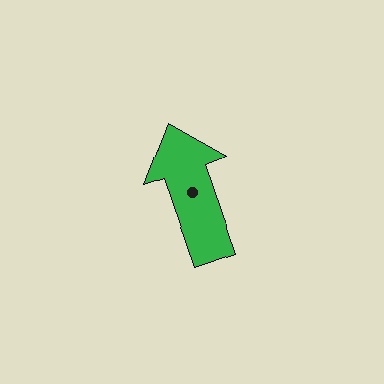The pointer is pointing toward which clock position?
Roughly 11 o'clock.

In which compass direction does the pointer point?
North.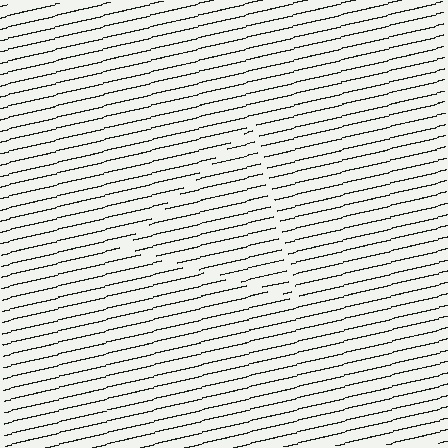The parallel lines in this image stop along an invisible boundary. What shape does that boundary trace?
An illusory triangle. The interior of the shape contains the same grating, shifted by half a period — the contour is defined by the phase discontinuity where line-ends from the inner and outer gratings abut.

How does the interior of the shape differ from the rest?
The interior of the shape contains the same grating, shifted by half a period — the contour is defined by the phase discontinuity where line-ends from the inner and outer gratings abut.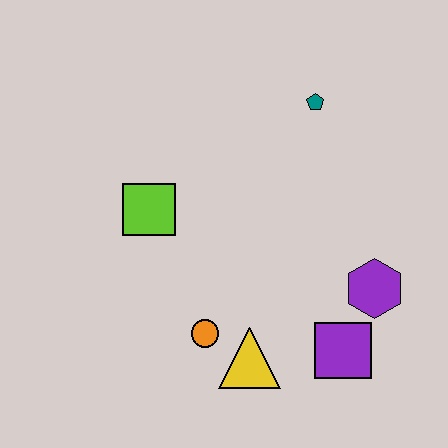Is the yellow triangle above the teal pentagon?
No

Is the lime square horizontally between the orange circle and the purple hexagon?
No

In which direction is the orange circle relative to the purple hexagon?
The orange circle is to the left of the purple hexagon.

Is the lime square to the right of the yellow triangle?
No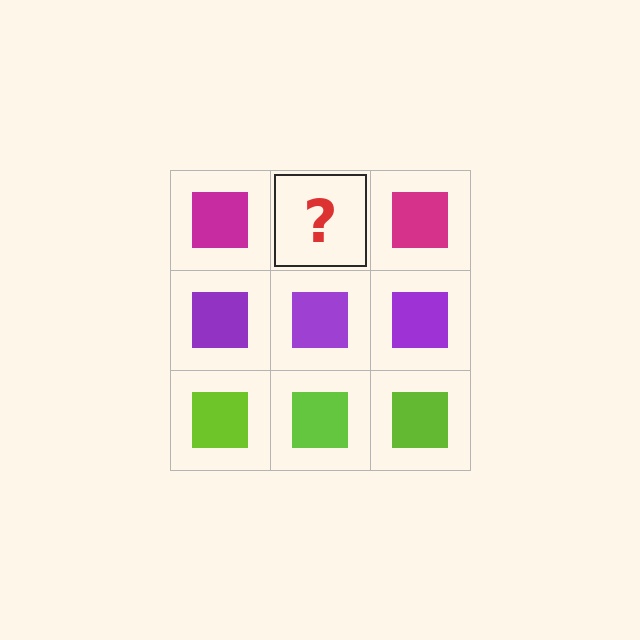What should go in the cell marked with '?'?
The missing cell should contain a magenta square.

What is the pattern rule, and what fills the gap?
The rule is that each row has a consistent color. The gap should be filled with a magenta square.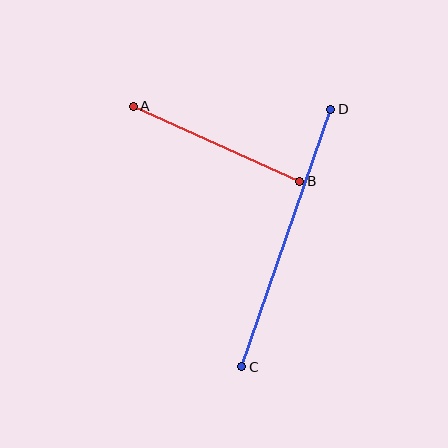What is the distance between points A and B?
The distance is approximately 183 pixels.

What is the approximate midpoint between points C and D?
The midpoint is at approximately (286, 238) pixels.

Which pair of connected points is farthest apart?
Points C and D are farthest apart.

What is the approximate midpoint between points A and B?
The midpoint is at approximately (216, 144) pixels.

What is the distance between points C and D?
The distance is approximately 272 pixels.